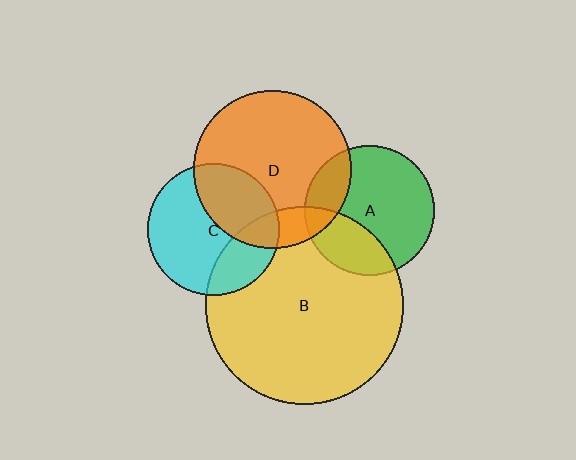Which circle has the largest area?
Circle B (yellow).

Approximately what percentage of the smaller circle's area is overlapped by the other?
Approximately 20%.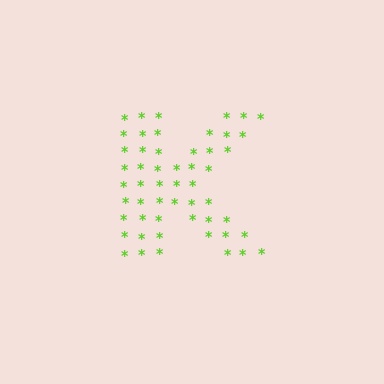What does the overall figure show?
The overall figure shows the letter K.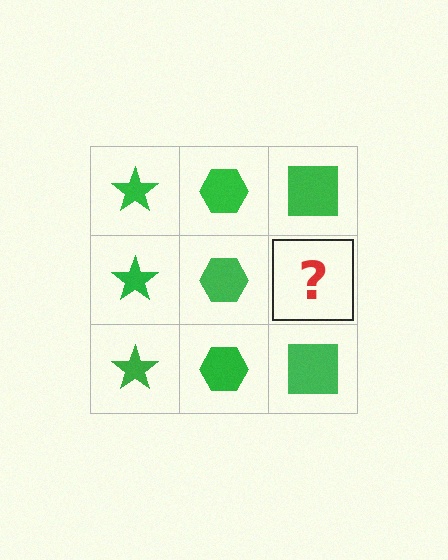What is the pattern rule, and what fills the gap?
The rule is that each column has a consistent shape. The gap should be filled with a green square.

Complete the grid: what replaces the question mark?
The question mark should be replaced with a green square.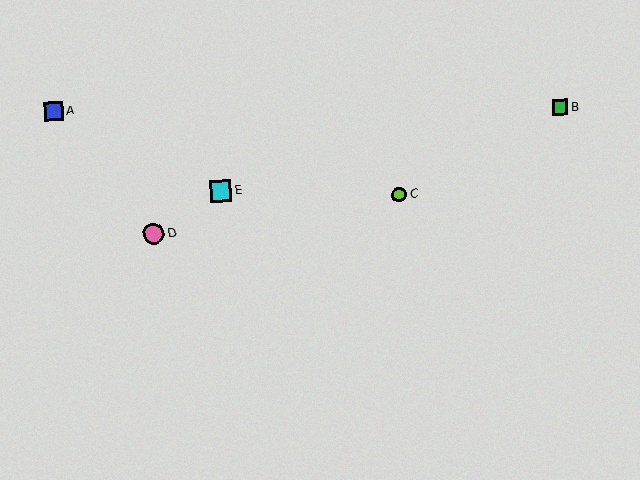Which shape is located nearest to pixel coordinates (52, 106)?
The blue square (labeled A) at (54, 111) is nearest to that location.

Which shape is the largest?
The cyan square (labeled E) is the largest.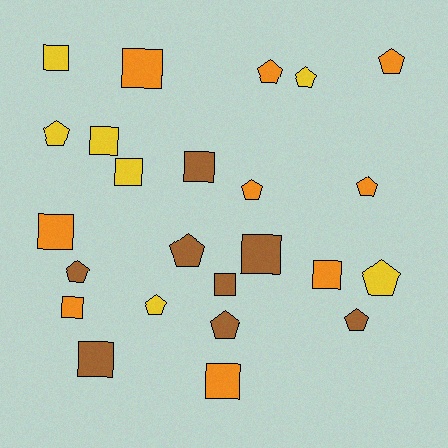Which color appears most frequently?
Orange, with 9 objects.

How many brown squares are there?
There are 4 brown squares.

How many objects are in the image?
There are 24 objects.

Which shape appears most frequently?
Square, with 12 objects.